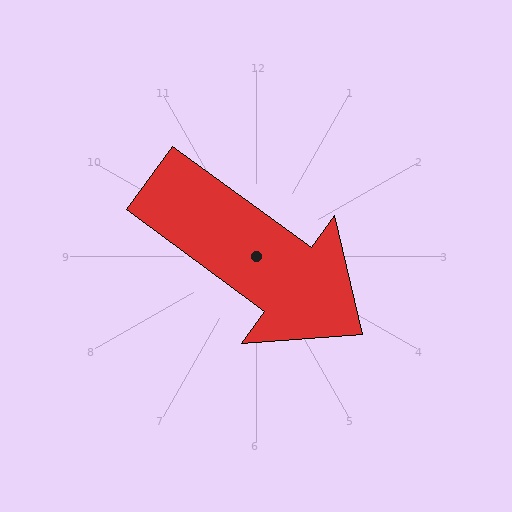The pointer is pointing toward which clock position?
Roughly 4 o'clock.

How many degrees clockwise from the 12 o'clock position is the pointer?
Approximately 126 degrees.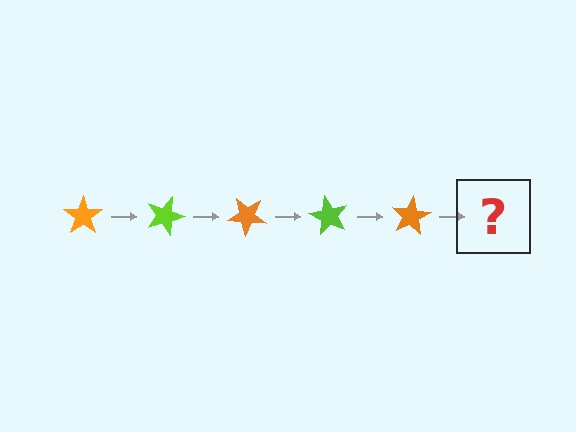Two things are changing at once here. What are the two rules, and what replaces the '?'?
The two rules are that it rotates 20 degrees each step and the color cycles through orange and lime. The '?' should be a lime star, rotated 100 degrees from the start.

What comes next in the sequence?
The next element should be a lime star, rotated 100 degrees from the start.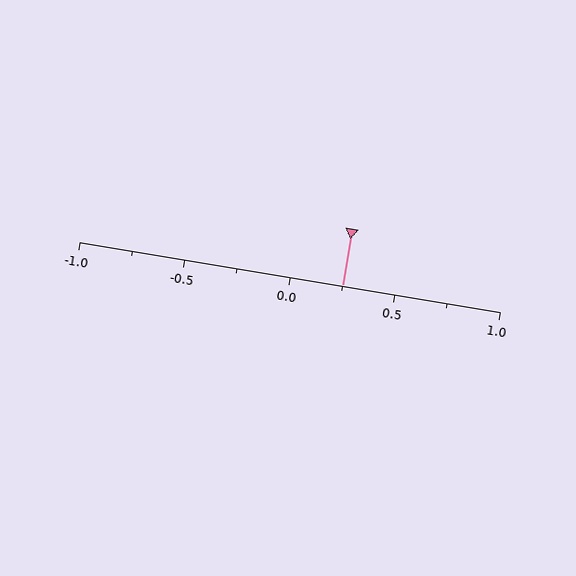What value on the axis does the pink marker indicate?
The marker indicates approximately 0.25.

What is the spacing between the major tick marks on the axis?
The major ticks are spaced 0.5 apart.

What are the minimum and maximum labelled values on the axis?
The axis runs from -1.0 to 1.0.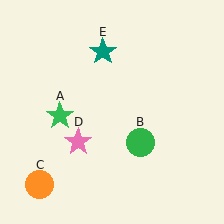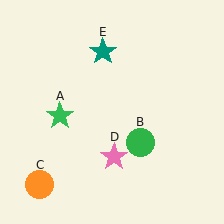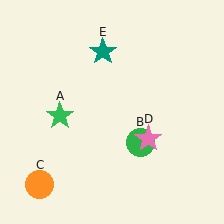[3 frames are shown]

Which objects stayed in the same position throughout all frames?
Green star (object A) and green circle (object B) and orange circle (object C) and teal star (object E) remained stationary.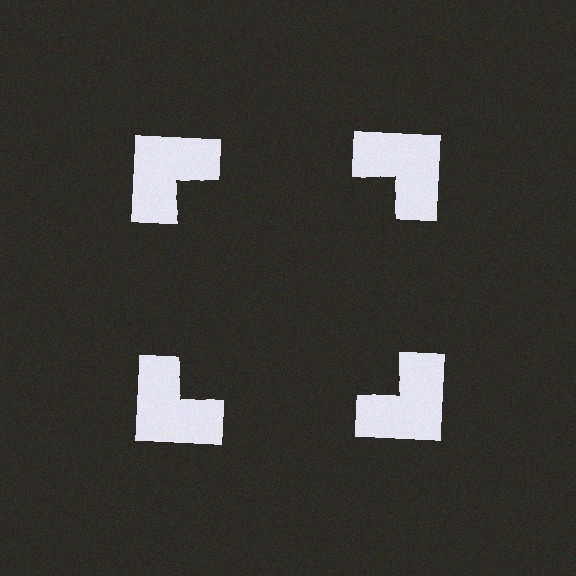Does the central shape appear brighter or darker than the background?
It typically appears slightly darker than the background, even though no actual brightness change is drawn.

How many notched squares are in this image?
There are 4 — one at each vertex of the illusory square.